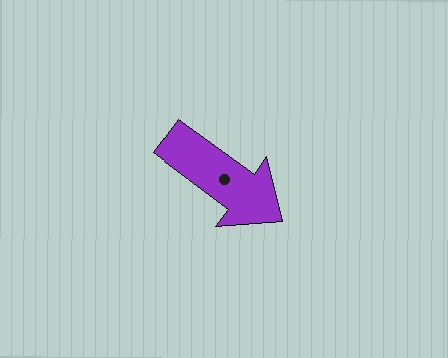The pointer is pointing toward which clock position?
Roughly 4 o'clock.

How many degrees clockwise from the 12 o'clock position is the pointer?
Approximately 126 degrees.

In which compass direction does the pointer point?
Southeast.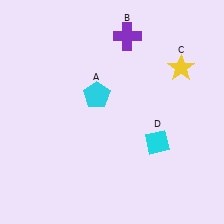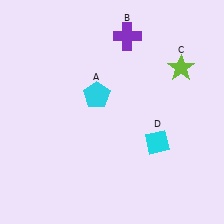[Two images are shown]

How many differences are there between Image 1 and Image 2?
There is 1 difference between the two images.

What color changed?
The star (C) changed from yellow in Image 1 to lime in Image 2.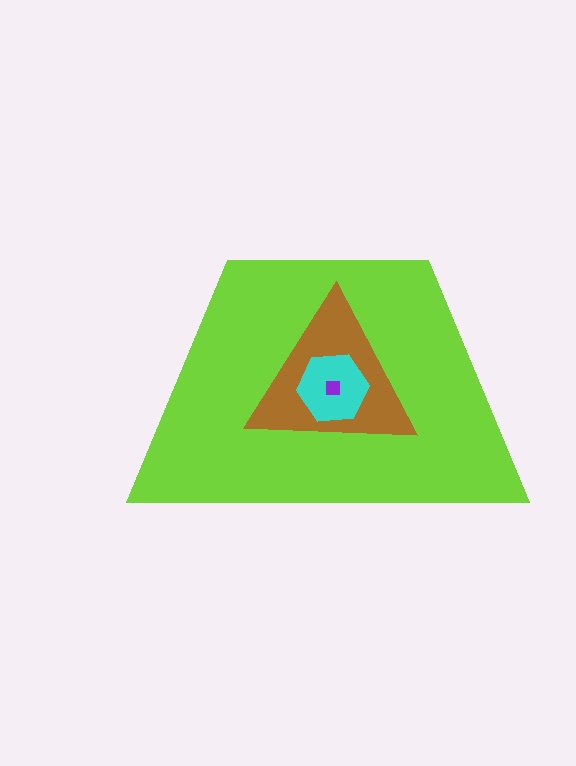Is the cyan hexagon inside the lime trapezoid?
Yes.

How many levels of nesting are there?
4.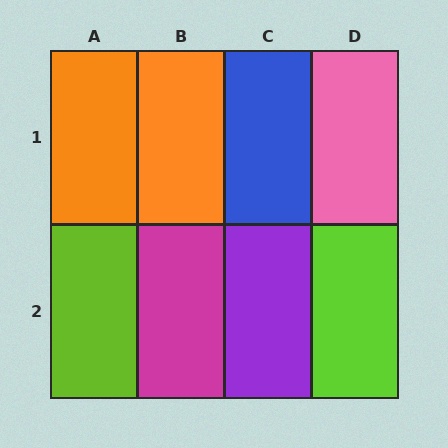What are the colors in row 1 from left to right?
Orange, orange, blue, pink.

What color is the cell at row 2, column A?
Lime.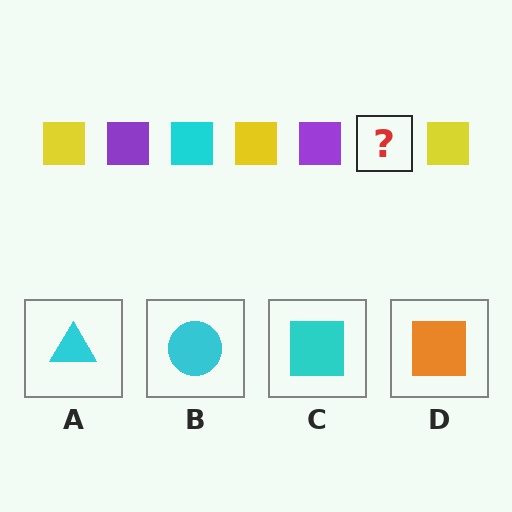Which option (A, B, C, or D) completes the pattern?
C.